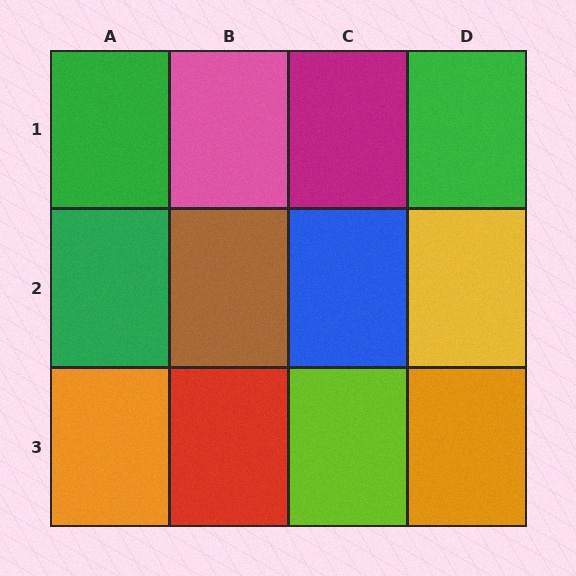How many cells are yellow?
1 cell is yellow.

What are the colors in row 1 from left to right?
Green, pink, magenta, green.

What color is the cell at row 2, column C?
Blue.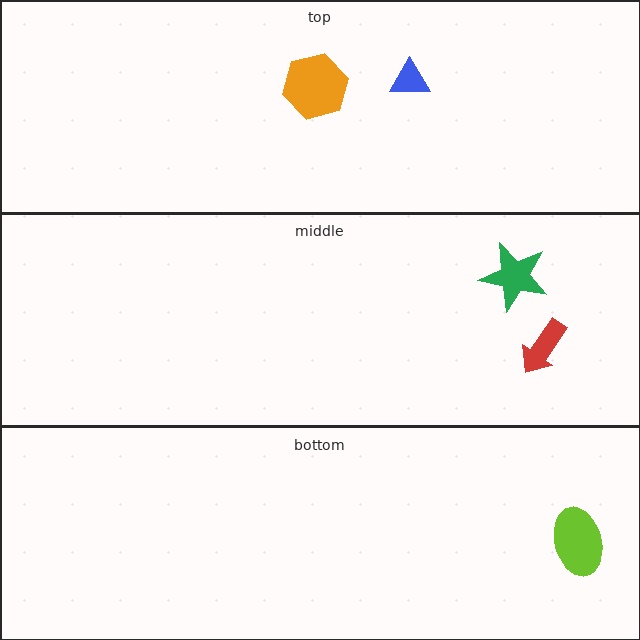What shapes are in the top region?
The orange hexagon, the blue triangle.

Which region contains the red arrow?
The middle region.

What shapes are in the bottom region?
The lime ellipse.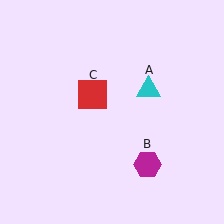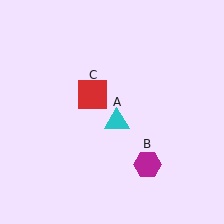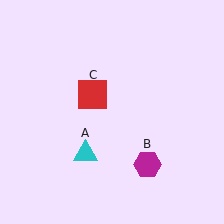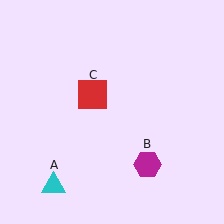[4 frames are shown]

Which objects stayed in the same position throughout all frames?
Magenta hexagon (object B) and red square (object C) remained stationary.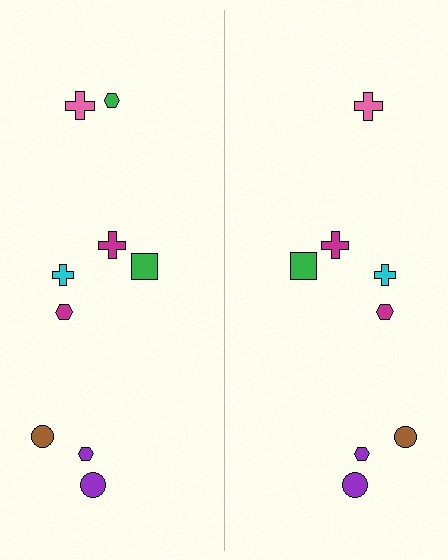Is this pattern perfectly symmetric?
No, the pattern is not perfectly symmetric. A green hexagon is missing from the right side.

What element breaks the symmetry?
A green hexagon is missing from the right side.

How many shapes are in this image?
There are 17 shapes in this image.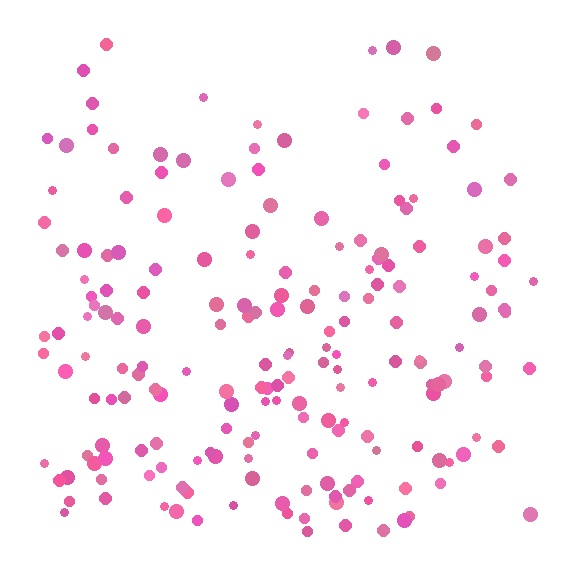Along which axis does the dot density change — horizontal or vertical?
Vertical.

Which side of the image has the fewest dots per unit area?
The top.